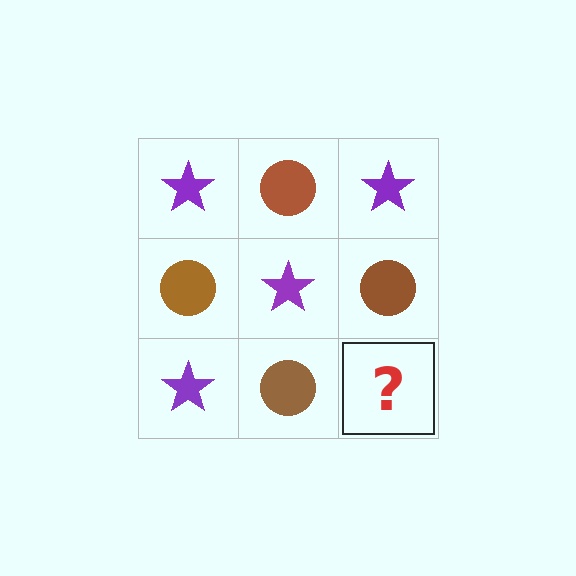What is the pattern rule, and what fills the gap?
The rule is that it alternates purple star and brown circle in a checkerboard pattern. The gap should be filled with a purple star.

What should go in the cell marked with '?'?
The missing cell should contain a purple star.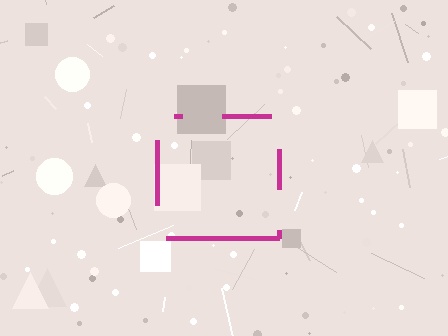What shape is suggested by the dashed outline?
The dashed outline suggests a square.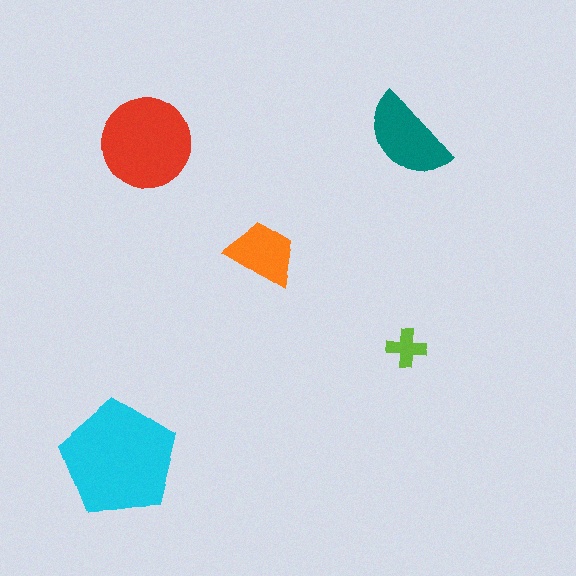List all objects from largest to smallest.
The cyan pentagon, the red circle, the teal semicircle, the orange trapezoid, the lime cross.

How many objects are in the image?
There are 5 objects in the image.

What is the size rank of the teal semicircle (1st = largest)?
3rd.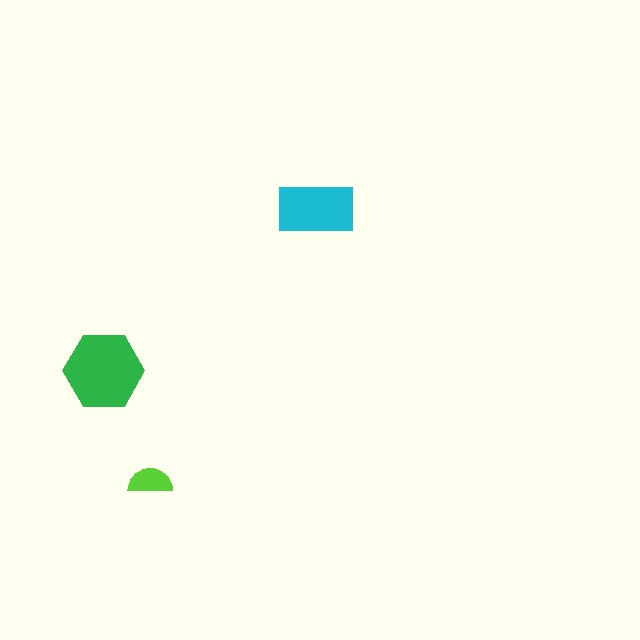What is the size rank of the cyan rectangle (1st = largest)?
2nd.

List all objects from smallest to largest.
The lime semicircle, the cyan rectangle, the green hexagon.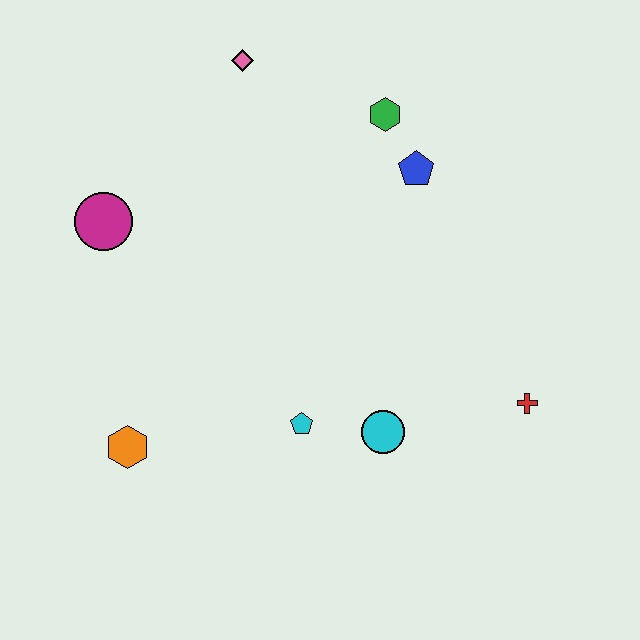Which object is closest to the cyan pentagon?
The cyan circle is closest to the cyan pentagon.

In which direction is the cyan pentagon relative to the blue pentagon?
The cyan pentagon is below the blue pentagon.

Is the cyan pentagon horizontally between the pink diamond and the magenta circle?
No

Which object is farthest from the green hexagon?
The orange hexagon is farthest from the green hexagon.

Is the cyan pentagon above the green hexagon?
No